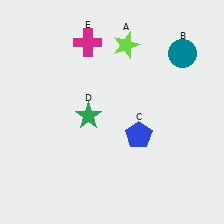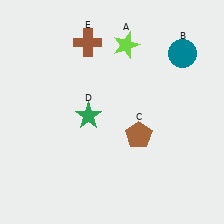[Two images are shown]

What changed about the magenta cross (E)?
In Image 1, E is magenta. In Image 2, it changed to brown.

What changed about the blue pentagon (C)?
In Image 1, C is blue. In Image 2, it changed to brown.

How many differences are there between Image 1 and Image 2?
There are 2 differences between the two images.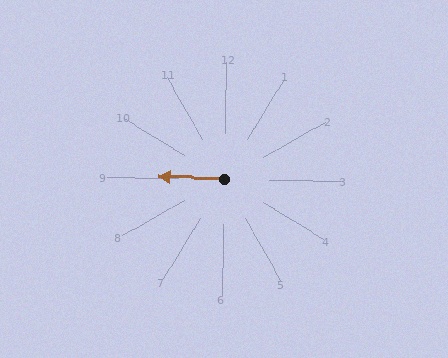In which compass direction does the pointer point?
West.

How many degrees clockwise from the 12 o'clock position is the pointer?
Approximately 271 degrees.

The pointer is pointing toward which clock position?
Roughly 9 o'clock.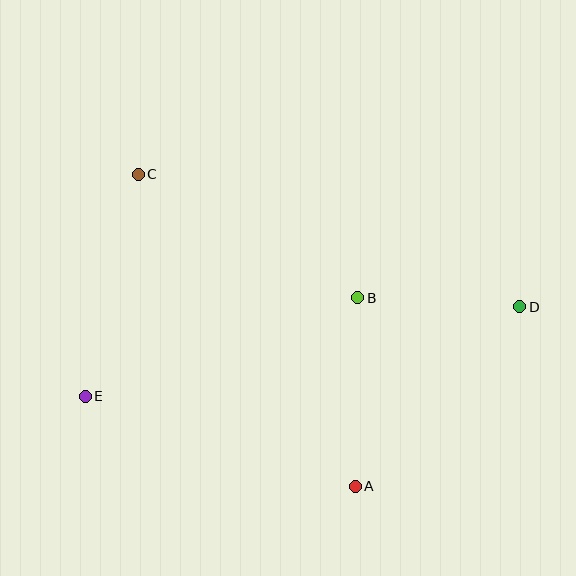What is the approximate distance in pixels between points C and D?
The distance between C and D is approximately 404 pixels.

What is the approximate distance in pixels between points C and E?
The distance between C and E is approximately 228 pixels.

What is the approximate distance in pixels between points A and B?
The distance between A and B is approximately 189 pixels.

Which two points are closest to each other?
Points B and D are closest to each other.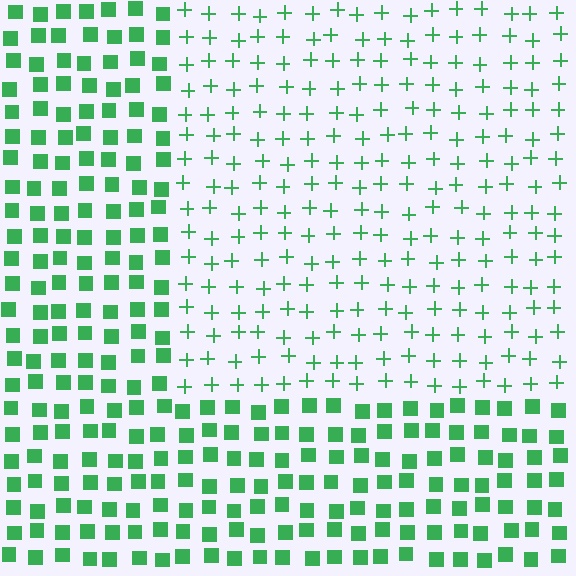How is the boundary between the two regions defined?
The boundary is defined by a change in element shape: plus signs inside vs. squares outside. All elements share the same color and spacing.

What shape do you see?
I see a rectangle.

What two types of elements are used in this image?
The image uses plus signs inside the rectangle region and squares outside it.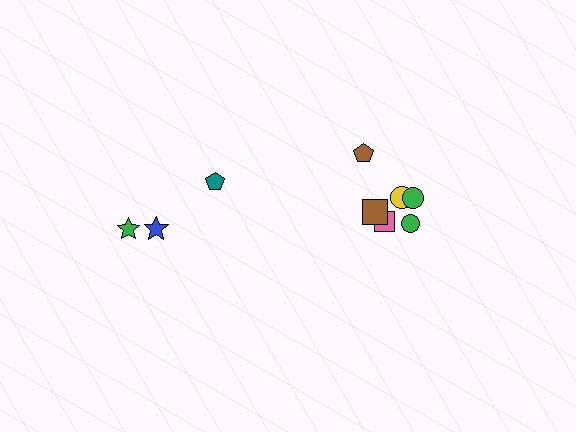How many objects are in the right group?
There are 6 objects.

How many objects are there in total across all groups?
There are 9 objects.